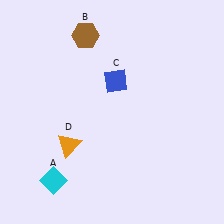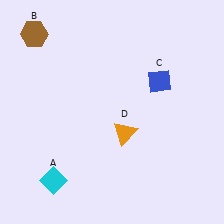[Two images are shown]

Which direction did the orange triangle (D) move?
The orange triangle (D) moved right.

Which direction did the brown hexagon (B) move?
The brown hexagon (B) moved left.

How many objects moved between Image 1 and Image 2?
3 objects moved between the two images.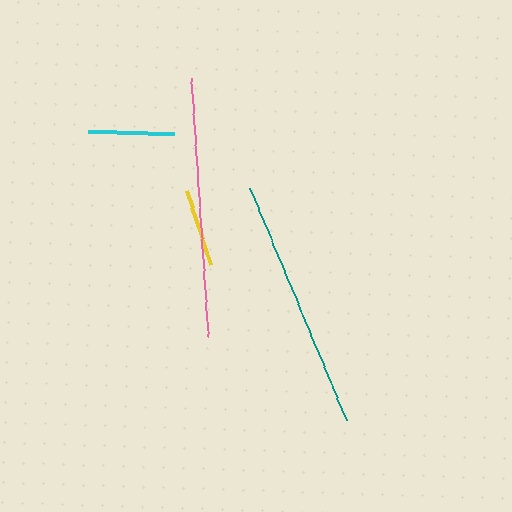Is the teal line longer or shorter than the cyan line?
The teal line is longer than the cyan line.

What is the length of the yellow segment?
The yellow segment is approximately 77 pixels long.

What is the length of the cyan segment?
The cyan segment is approximately 86 pixels long.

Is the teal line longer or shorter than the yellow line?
The teal line is longer than the yellow line.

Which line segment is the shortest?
The yellow line is the shortest at approximately 77 pixels.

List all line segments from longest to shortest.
From longest to shortest: pink, teal, cyan, yellow.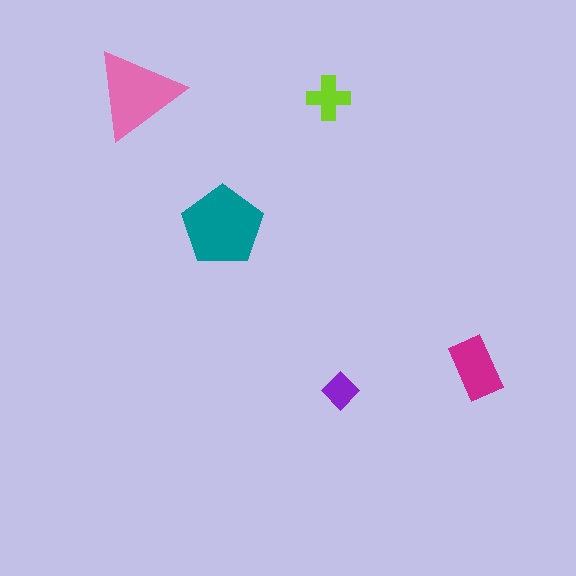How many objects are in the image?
There are 5 objects in the image.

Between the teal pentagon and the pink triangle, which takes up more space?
The teal pentagon.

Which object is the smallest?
The purple diamond.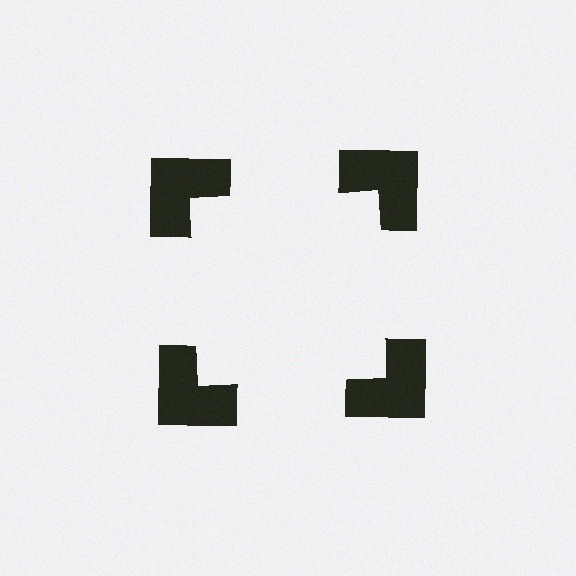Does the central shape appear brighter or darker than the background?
It typically appears slightly brighter than the background, even though no actual brightness change is drawn.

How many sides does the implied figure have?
4 sides.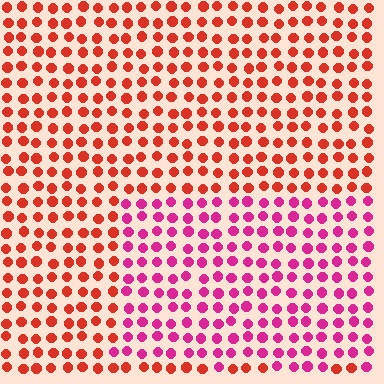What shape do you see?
I see a rectangle.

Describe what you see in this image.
The image is filled with small red elements in a uniform arrangement. A rectangle-shaped region is visible where the elements are tinted to a slightly different hue, forming a subtle color boundary.